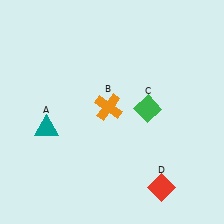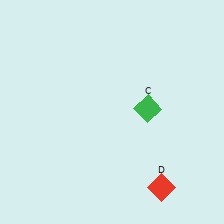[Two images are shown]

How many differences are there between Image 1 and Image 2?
There are 2 differences between the two images.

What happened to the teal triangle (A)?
The teal triangle (A) was removed in Image 2. It was in the bottom-left area of Image 1.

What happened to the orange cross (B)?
The orange cross (B) was removed in Image 2. It was in the top-left area of Image 1.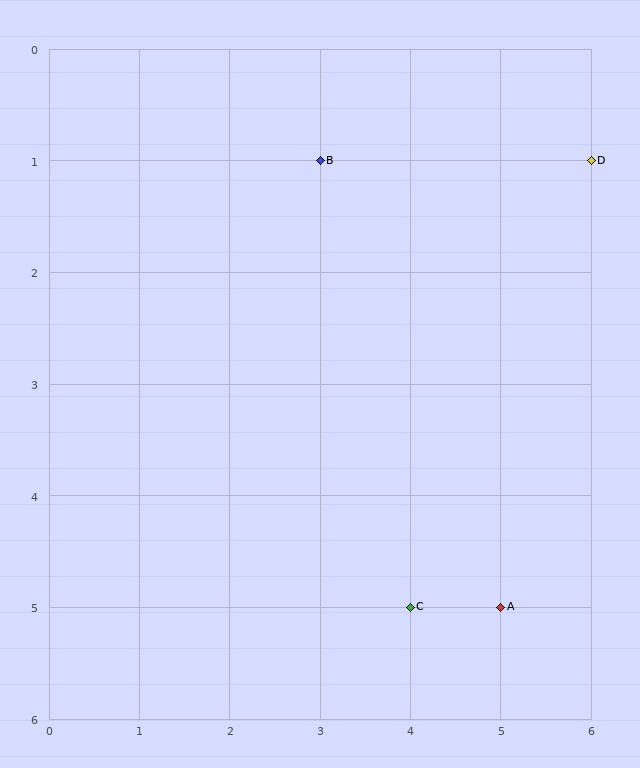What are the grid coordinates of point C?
Point C is at grid coordinates (4, 5).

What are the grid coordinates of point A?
Point A is at grid coordinates (5, 5).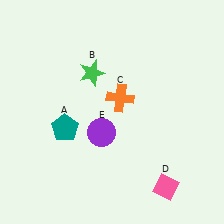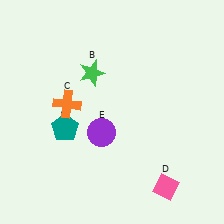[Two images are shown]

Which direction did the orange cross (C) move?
The orange cross (C) moved left.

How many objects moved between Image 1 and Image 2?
1 object moved between the two images.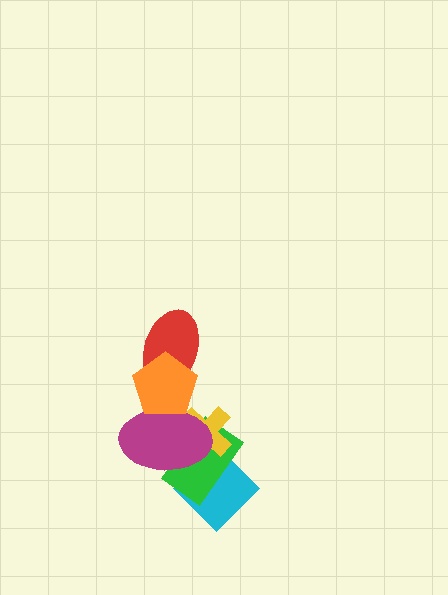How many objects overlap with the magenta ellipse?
4 objects overlap with the magenta ellipse.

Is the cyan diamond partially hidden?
Yes, it is partially covered by another shape.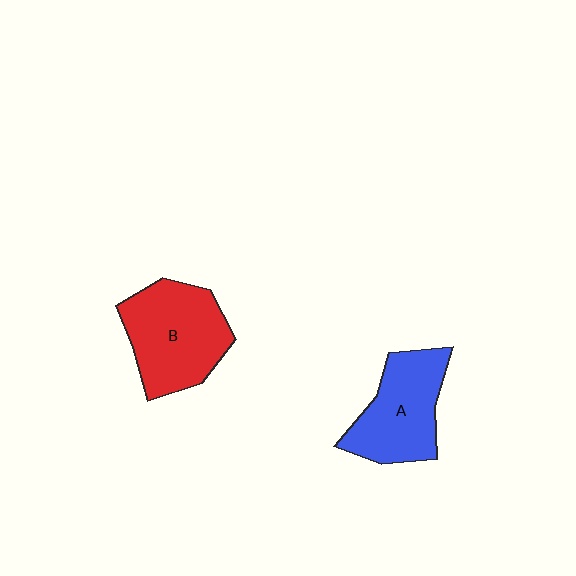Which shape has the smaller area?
Shape A (blue).